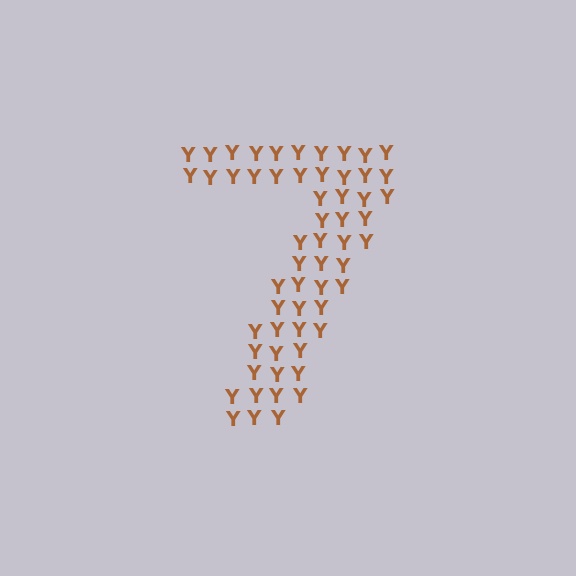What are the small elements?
The small elements are letter Y's.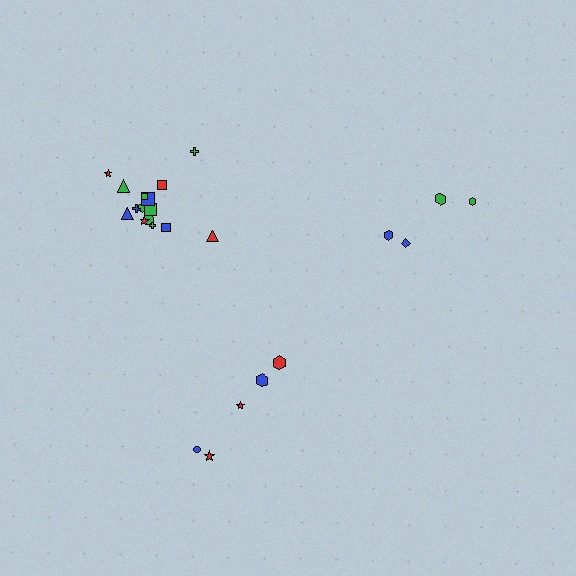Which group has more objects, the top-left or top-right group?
The top-left group.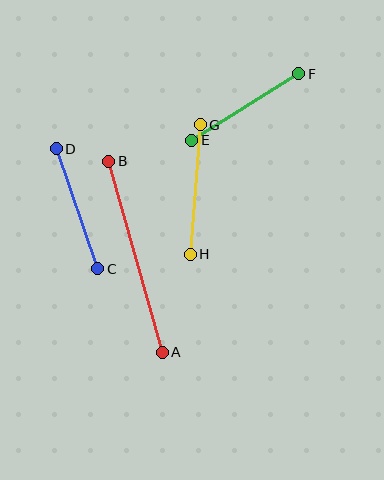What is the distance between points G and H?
The distance is approximately 130 pixels.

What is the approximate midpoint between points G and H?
The midpoint is at approximately (195, 190) pixels.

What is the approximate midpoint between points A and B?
The midpoint is at approximately (135, 257) pixels.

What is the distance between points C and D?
The distance is approximately 127 pixels.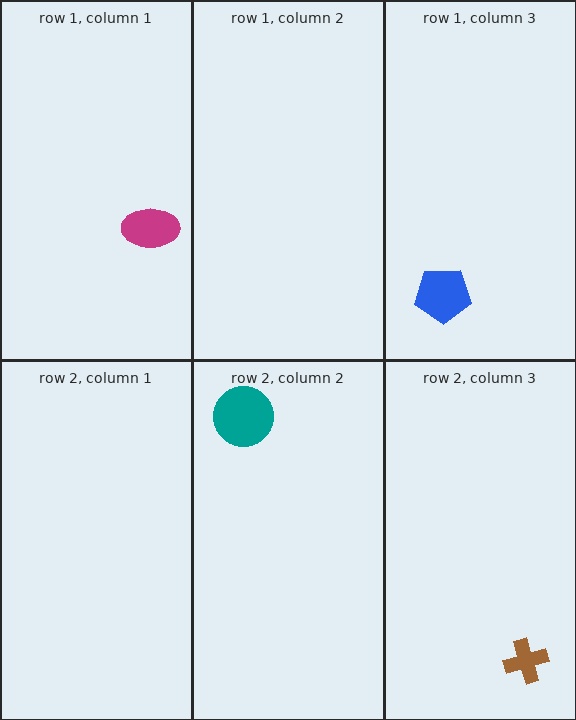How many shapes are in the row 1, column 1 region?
1.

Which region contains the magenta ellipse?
The row 1, column 1 region.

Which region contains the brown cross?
The row 2, column 3 region.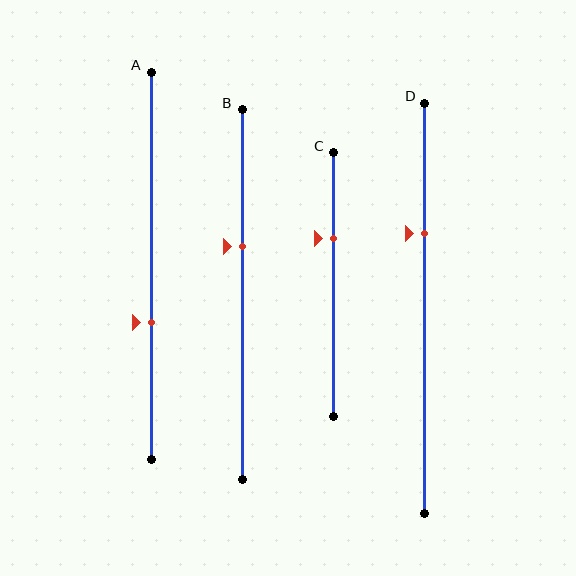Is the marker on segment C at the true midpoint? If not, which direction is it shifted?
No, the marker on segment C is shifted upward by about 17% of the segment length.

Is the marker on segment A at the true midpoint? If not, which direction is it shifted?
No, the marker on segment A is shifted downward by about 15% of the segment length.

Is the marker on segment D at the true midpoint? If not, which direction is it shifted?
No, the marker on segment D is shifted upward by about 18% of the segment length.